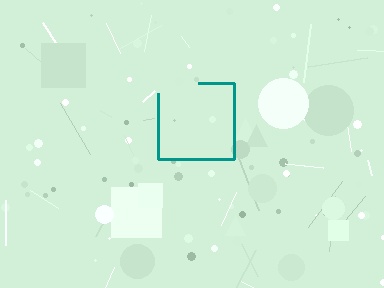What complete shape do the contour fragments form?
The contour fragments form a square.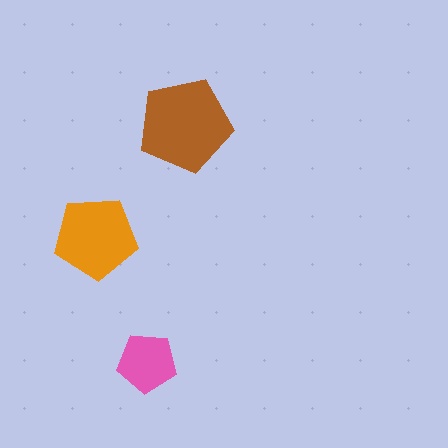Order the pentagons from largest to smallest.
the brown one, the orange one, the pink one.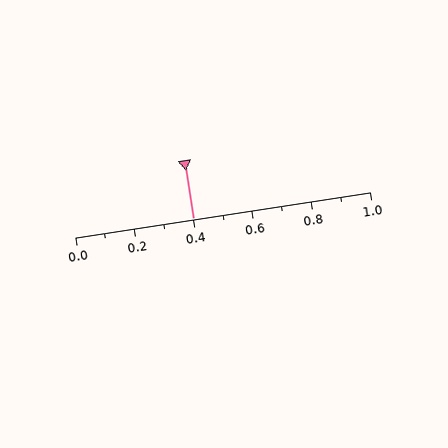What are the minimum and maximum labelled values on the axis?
The axis runs from 0.0 to 1.0.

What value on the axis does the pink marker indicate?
The marker indicates approximately 0.4.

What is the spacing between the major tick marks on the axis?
The major ticks are spaced 0.2 apart.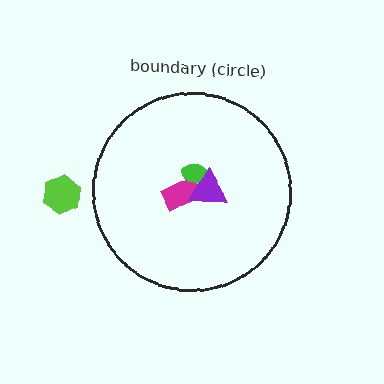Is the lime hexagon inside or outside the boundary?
Outside.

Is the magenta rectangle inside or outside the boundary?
Inside.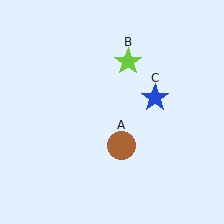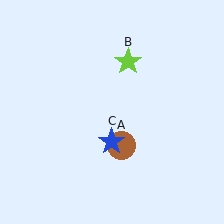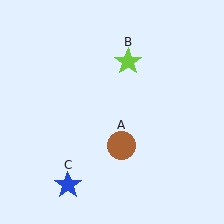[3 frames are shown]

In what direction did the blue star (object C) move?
The blue star (object C) moved down and to the left.